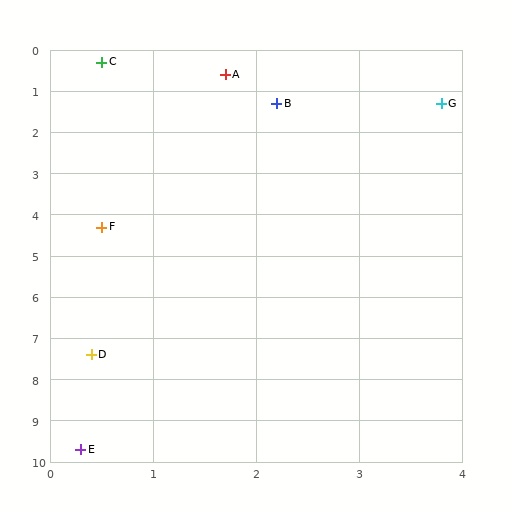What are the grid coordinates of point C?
Point C is at approximately (0.5, 0.3).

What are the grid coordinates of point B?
Point B is at approximately (2.2, 1.3).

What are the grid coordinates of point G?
Point G is at approximately (3.8, 1.3).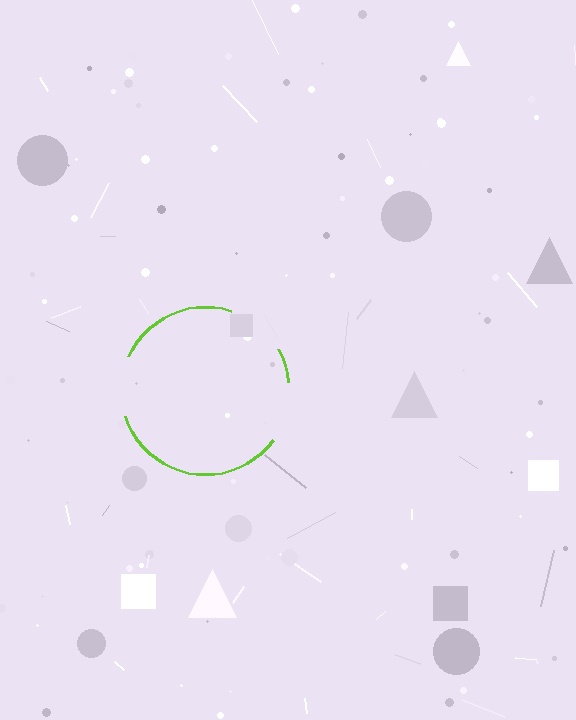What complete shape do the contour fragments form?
The contour fragments form a circle.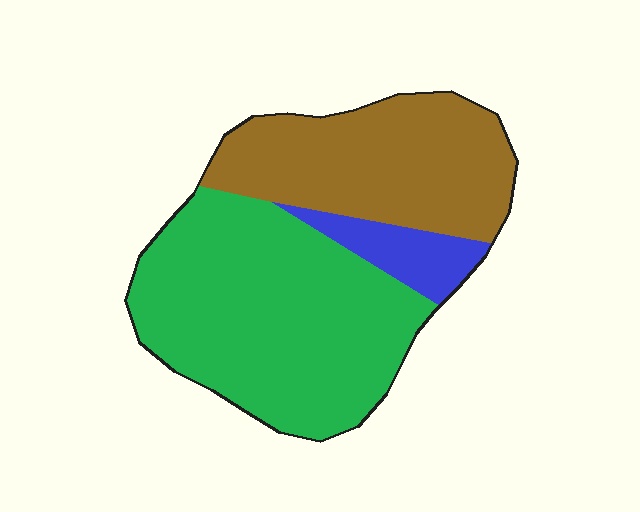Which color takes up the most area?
Green, at roughly 55%.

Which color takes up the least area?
Blue, at roughly 10%.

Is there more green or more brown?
Green.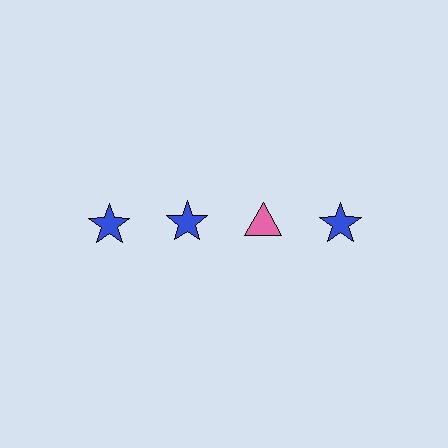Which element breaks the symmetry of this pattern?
The pink triangle in the top row, center column breaks the symmetry. All other shapes are blue stars.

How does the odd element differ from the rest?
It differs in both color (pink instead of blue) and shape (triangle instead of star).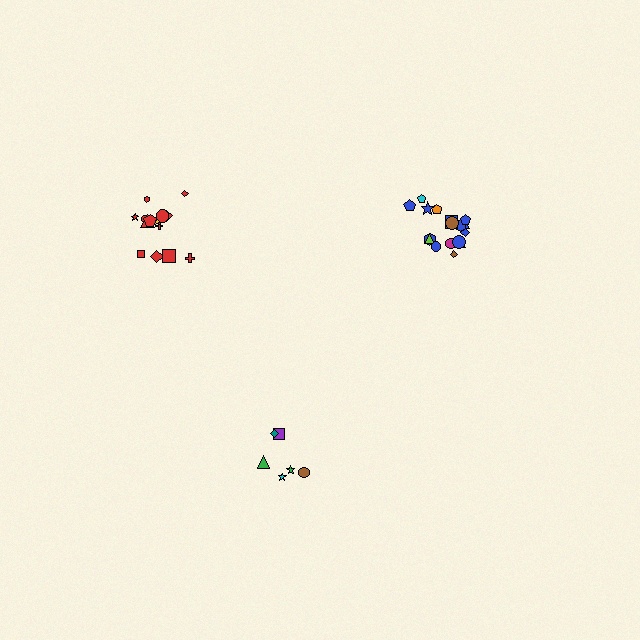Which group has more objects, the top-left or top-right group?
The top-right group.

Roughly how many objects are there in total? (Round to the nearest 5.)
Roughly 40 objects in total.